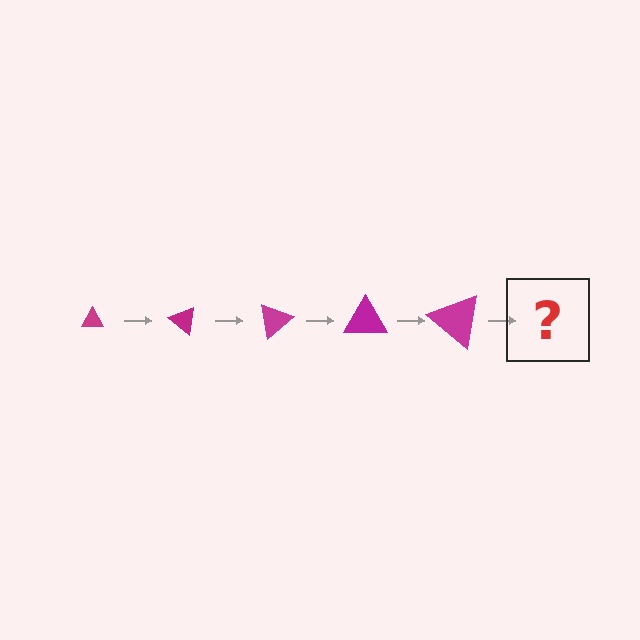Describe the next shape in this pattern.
It should be a triangle, larger than the previous one and rotated 200 degrees from the start.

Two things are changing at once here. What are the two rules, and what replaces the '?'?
The two rules are that the triangle grows larger each step and it rotates 40 degrees each step. The '?' should be a triangle, larger than the previous one and rotated 200 degrees from the start.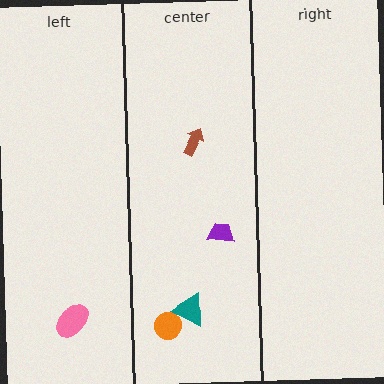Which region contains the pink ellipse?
The left region.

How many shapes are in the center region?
4.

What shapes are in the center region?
The teal triangle, the purple trapezoid, the brown arrow, the orange circle.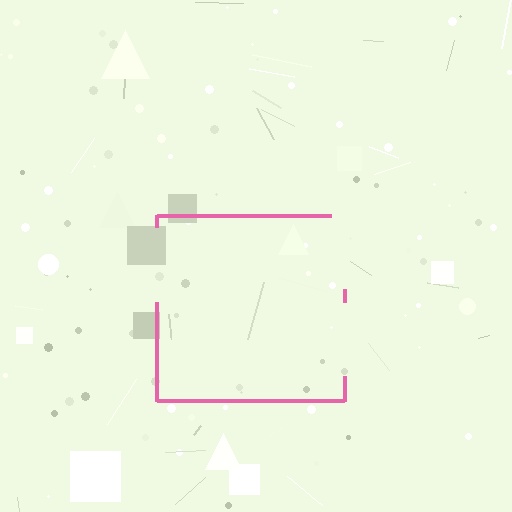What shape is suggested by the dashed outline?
The dashed outline suggests a square.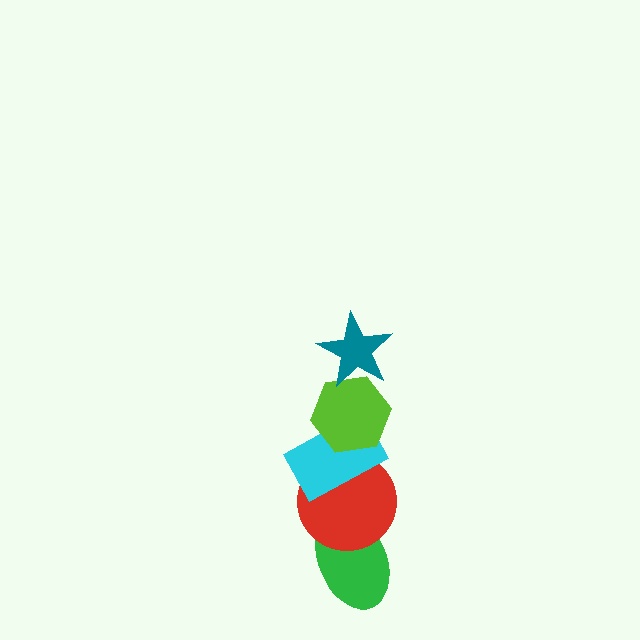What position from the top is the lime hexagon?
The lime hexagon is 2nd from the top.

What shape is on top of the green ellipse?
The red circle is on top of the green ellipse.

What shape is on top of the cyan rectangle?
The lime hexagon is on top of the cyan rectangle.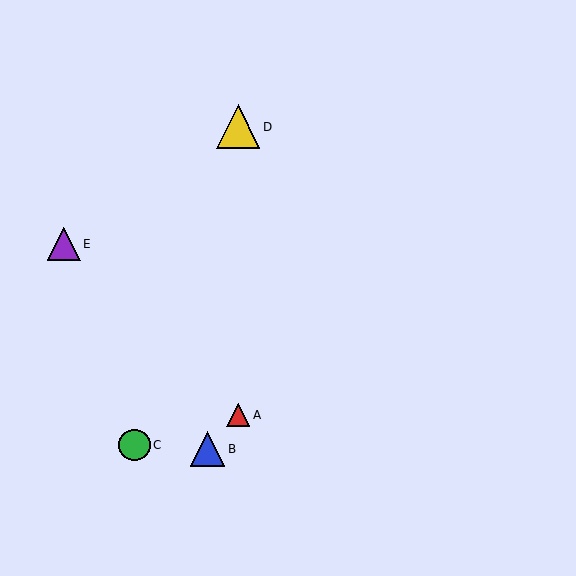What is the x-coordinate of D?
Object D is at x≈238.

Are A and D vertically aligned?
Yes, both are at x≈238.